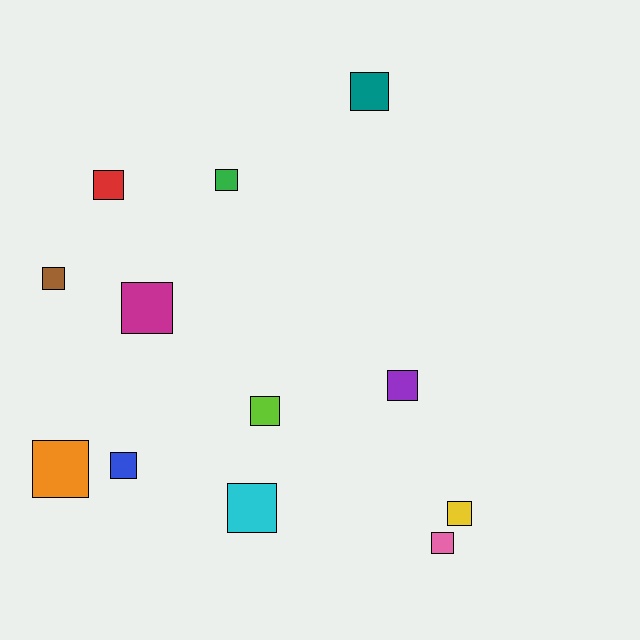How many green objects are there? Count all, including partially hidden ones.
There is 1 green object.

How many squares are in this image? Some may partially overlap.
There are 12 squares.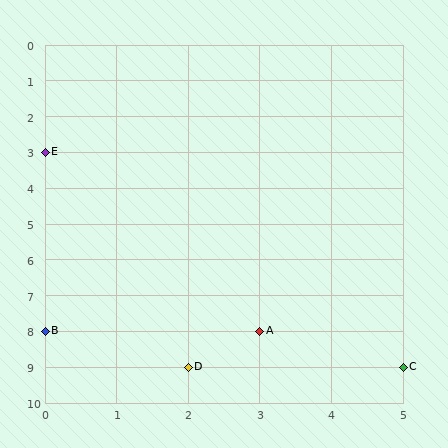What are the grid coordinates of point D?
Point D is at grid coordinates (2, 9).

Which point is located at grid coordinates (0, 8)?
Point B is at (0, 8).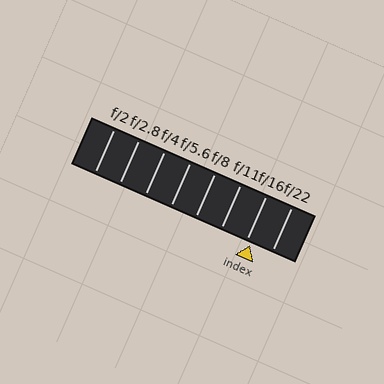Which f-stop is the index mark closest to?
The index mark is closest to f/16.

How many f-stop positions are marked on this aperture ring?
There are 8 f-stop positions marked.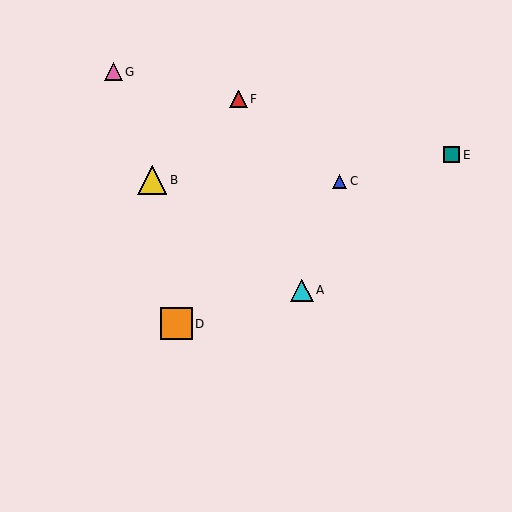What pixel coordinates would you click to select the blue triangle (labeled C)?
Click at (339, 181) to select the blue triangle C.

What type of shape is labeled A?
Shape A is a cyan triangle.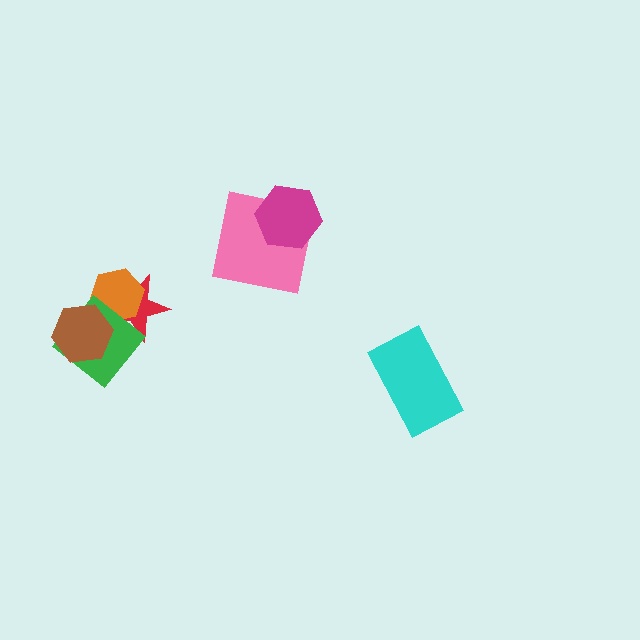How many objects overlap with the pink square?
1 object overlaps with the pink square.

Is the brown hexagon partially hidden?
No, no other shape covers it.